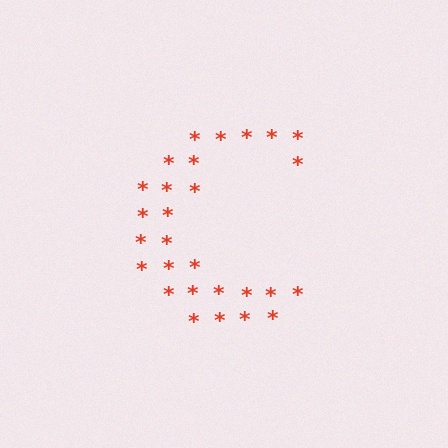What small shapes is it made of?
It is made of small asterisks.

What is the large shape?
The large shape is the letter C.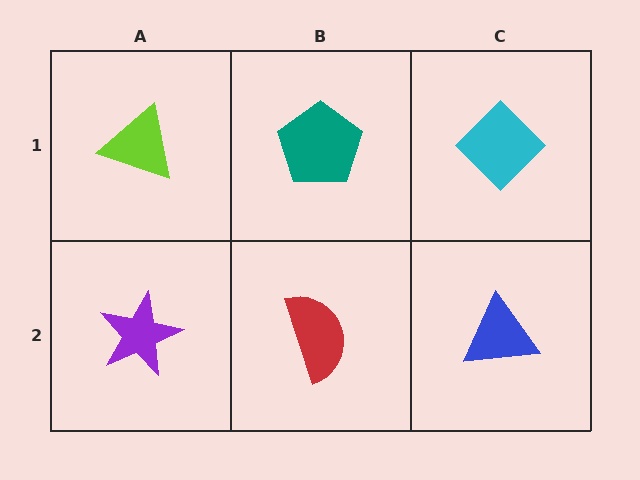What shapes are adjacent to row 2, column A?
A lime triangle (row 1, column A), a red semicircle (row 2, column B).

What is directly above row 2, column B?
A teal pentagon.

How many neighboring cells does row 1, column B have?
3.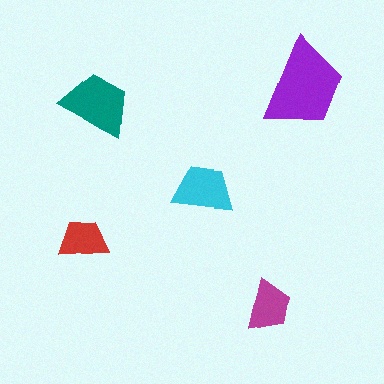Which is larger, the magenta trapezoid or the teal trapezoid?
The teal one.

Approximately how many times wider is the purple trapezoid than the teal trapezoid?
About 1.5 times wider.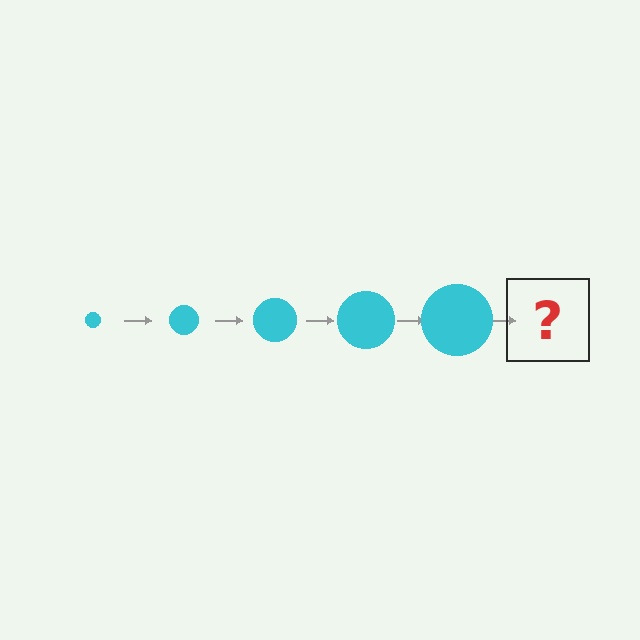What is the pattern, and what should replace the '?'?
The pattern is that the circle gets progressively larger each step. The '?' should be a cyan circle, larger than the previous one.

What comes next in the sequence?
The next element should be a cyan circle, larger than the previous one.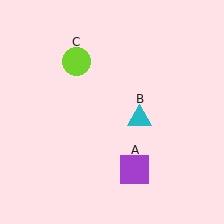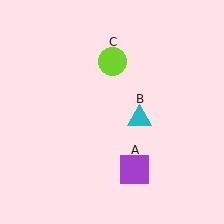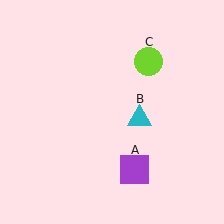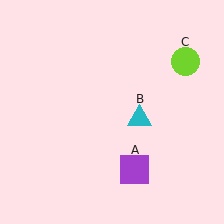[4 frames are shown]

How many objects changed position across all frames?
1 object changed position: lime circle (object C).